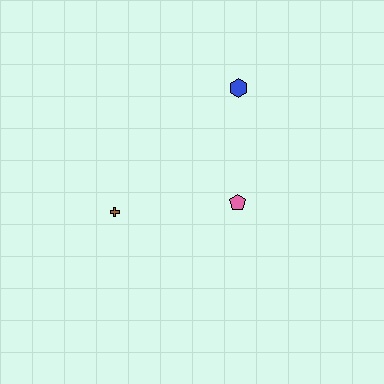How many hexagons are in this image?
There is 1 hexagon.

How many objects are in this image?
There are 3 objects.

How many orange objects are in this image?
There are no orange objects.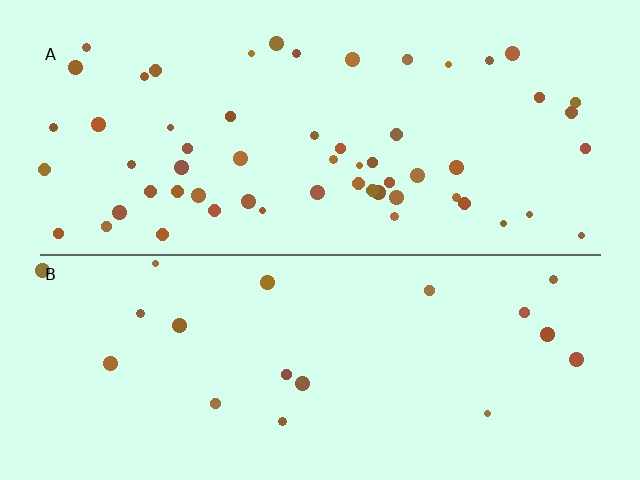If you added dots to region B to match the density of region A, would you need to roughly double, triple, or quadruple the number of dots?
Approximately triple.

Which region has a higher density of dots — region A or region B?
A (the top).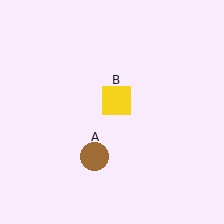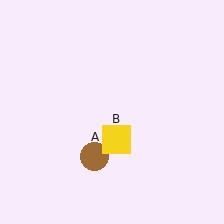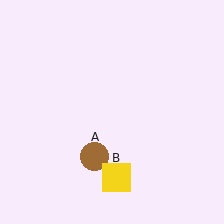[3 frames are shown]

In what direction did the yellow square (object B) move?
The yellow square (object B) moved down.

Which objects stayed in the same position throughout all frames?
Brown circle (object A) remained stationary.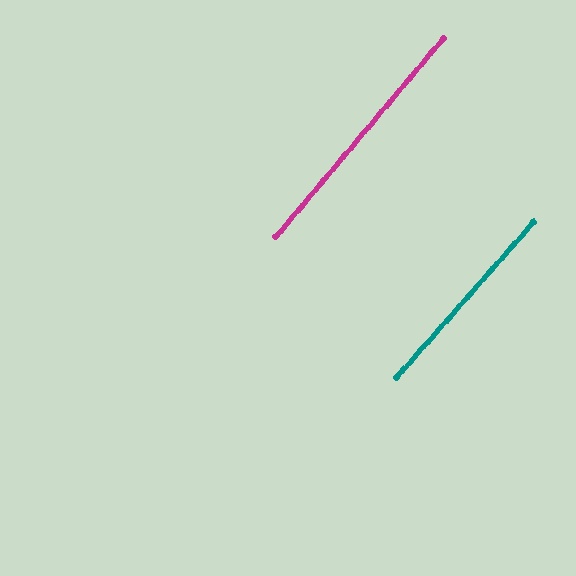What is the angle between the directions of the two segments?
Approximately 1 degree.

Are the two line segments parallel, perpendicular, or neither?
Parallel — their directions differ by only 1.5°.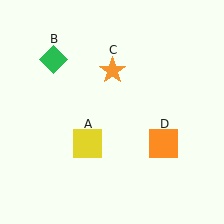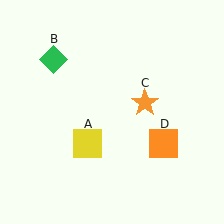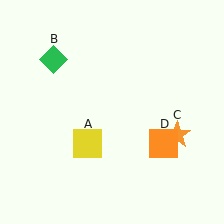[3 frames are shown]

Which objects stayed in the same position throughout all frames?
Yellow square (object A) and green diamond (object B) and orange square (object D) remained stationary.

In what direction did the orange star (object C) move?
The orange star (object C) moved down and to the right.